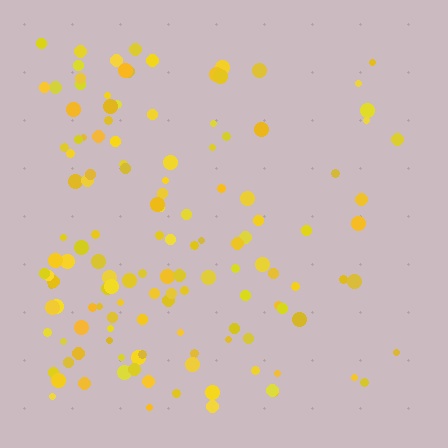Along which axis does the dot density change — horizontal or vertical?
Horizontal.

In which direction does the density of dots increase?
From right to left, with the left side densest.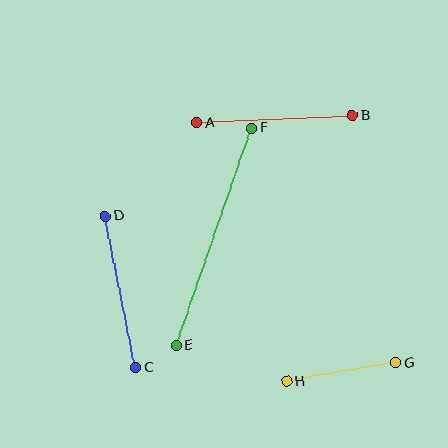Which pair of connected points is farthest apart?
Points E and F are farthest apart.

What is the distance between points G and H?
The distance is approximately 111 pixels.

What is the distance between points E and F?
The distance is approximately 230 pixels.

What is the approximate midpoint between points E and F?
The midpoint is at approximately (214, 237) pixels.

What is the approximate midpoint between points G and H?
The midpoint is at approximately (341, 372) pixels.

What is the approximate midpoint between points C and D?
The midpoint is at approximately (120, 292) pixels.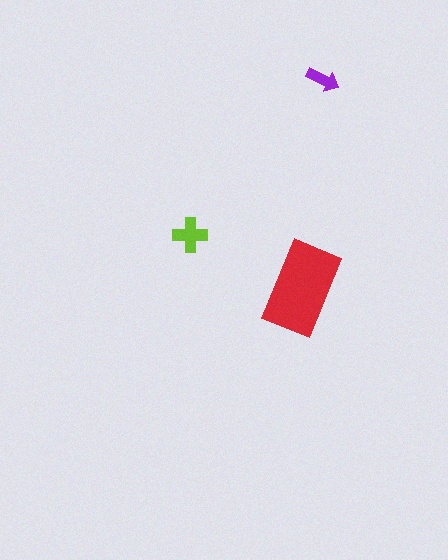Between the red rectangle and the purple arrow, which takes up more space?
The red rectangle.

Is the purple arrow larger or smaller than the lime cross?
Smaller.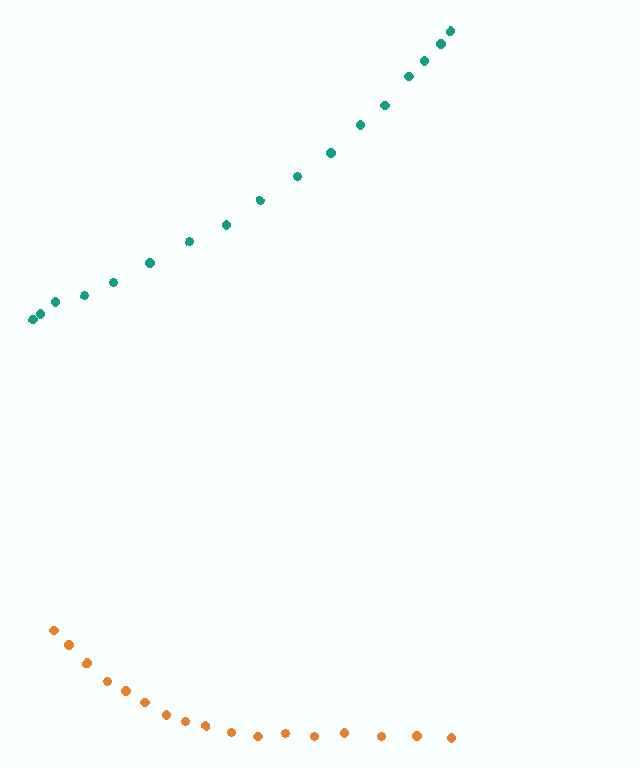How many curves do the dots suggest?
There are 2 distinct paths.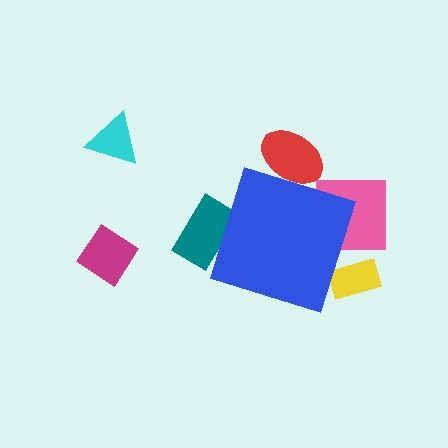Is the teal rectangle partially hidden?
Yes, the teal rectangle is partially hidden behind the blue diamond.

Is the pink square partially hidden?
Yes, the pink square is partially hidden behind the blue diamond.